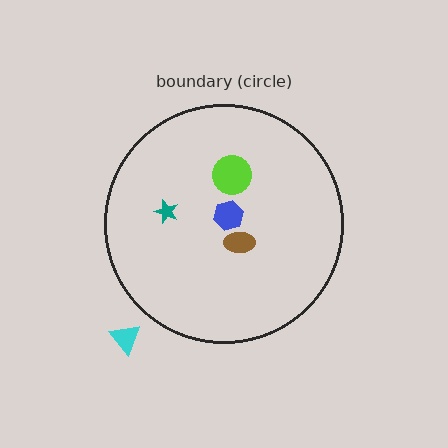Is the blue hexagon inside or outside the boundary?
Inside.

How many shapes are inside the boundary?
4 inside, 1 outside.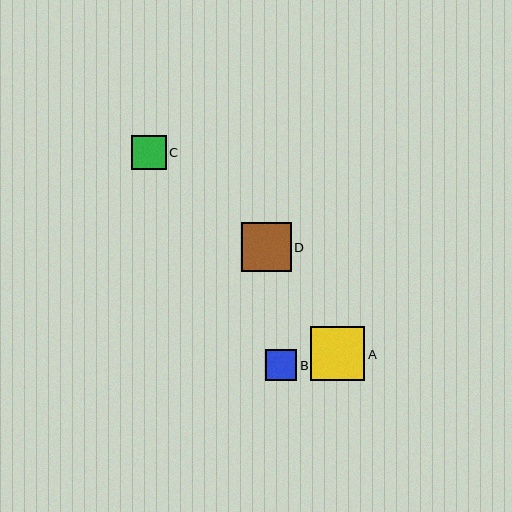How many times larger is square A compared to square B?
Square A is approximately 1.7 times the size of square B.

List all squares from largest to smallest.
From largest to smallest: A, D, C, B.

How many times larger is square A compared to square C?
Square A is approximately 1.5 times the size of square C.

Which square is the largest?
Square A is the largest with a size of approximately 54 pixels.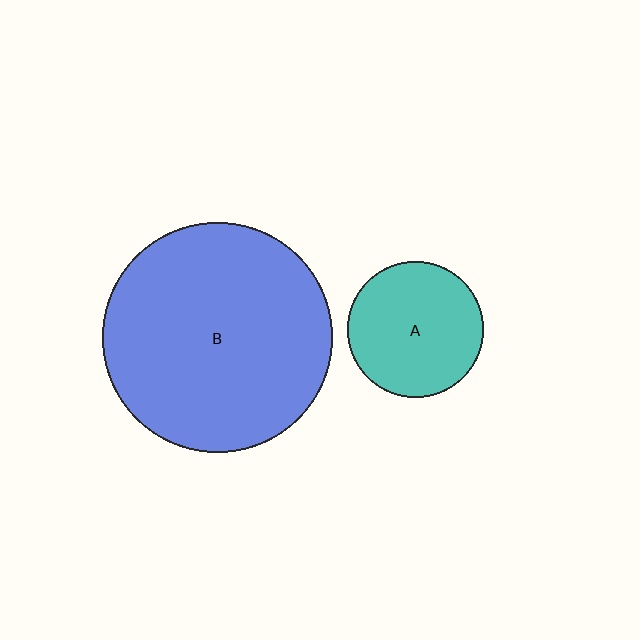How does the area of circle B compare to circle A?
Approximately 2.9 times.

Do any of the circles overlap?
No, none of the circles overlap.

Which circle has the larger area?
Circle B (blue).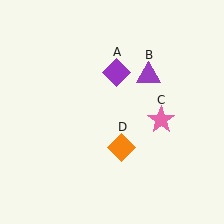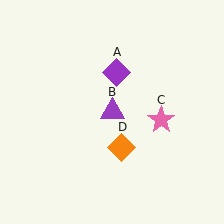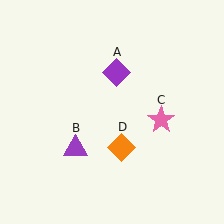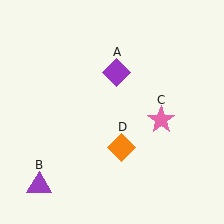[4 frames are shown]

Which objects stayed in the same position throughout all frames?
Purple diamond (object A) and pink star (object C) and orange diamond (object D) remained stationary.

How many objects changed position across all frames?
1 object changed position: purple triangle (object B).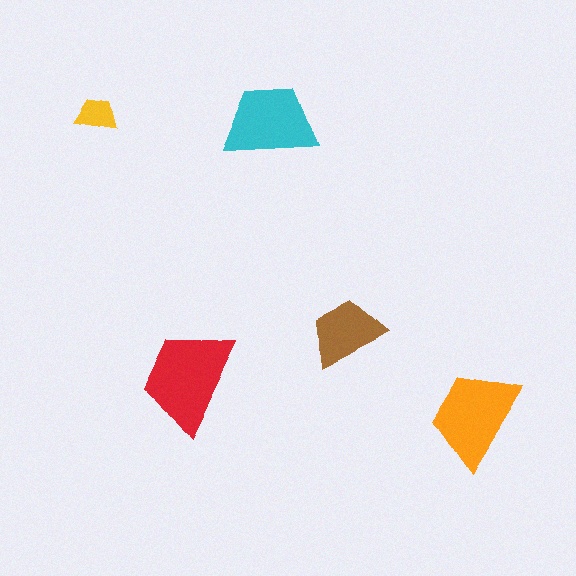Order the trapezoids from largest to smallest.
the red one, the orange one, the cyan one, the brown one, the yellow one.